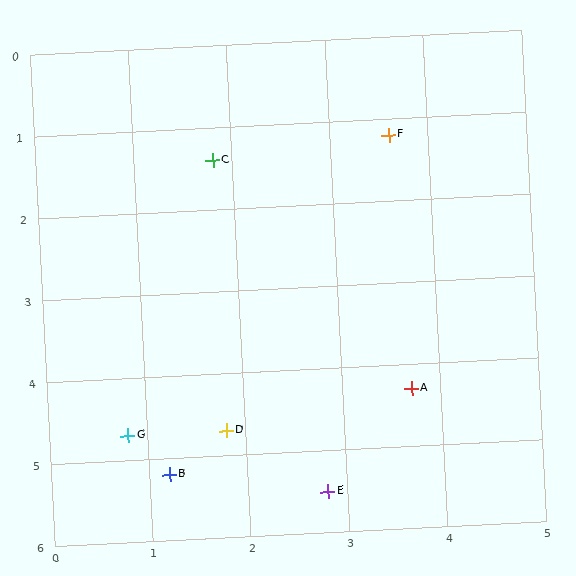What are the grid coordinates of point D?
Point D is at approximately (1.8, 4.7).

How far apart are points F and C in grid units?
Points F and C are about 1.8 grid units apart.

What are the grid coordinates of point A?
Point A is at approximately (3.7, 4.3).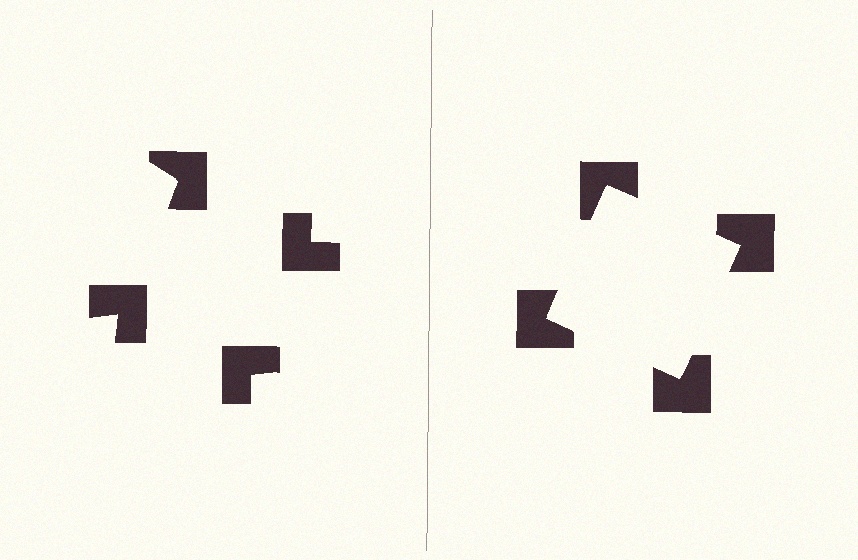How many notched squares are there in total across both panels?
8 — 4 on each side.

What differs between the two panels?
The notched squares are positioned identically on both sides; only the wedge orientations differ. On the right they align to a square; on the left they are misaligned.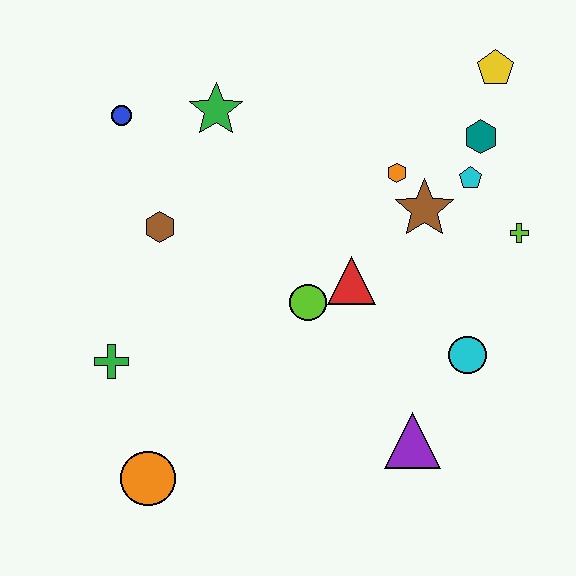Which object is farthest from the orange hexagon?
The orange circle is farthest from the orange hexagon.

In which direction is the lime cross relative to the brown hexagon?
The lime cross is to the right of the brown hexagon.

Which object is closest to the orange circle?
The green cross is closest to the orange circle.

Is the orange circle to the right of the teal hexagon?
No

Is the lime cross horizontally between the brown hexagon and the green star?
No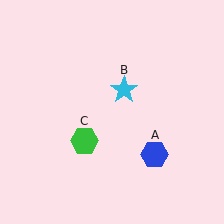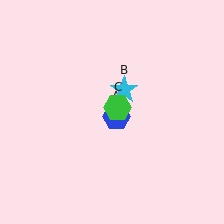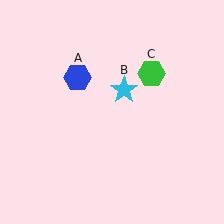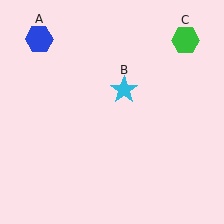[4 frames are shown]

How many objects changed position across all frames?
2 objects changed position: blue hexagon (object A), green hexagon (object C).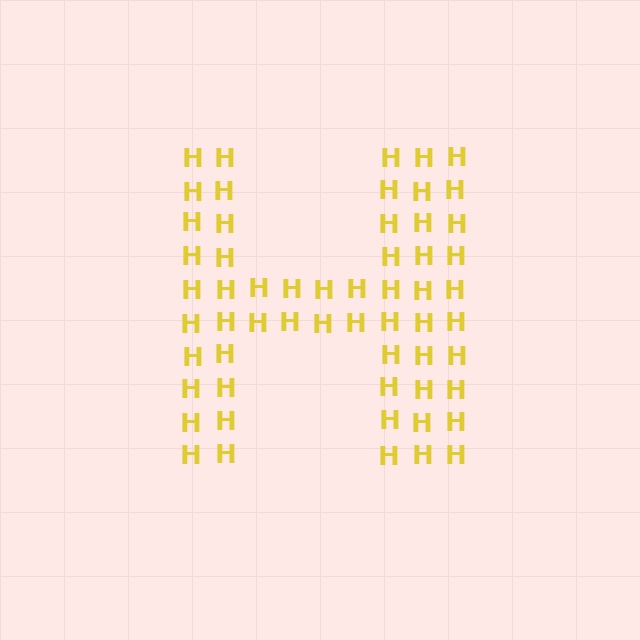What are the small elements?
The small elements are letter H's.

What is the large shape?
The large shape is the letter H.